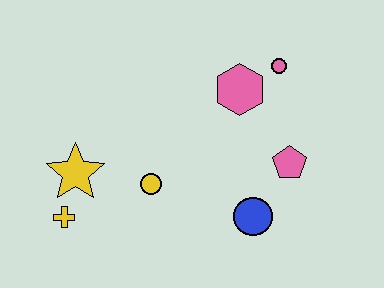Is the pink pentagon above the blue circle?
Yes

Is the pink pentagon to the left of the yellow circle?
No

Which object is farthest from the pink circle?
The yellow cross is farthest from the pink circle.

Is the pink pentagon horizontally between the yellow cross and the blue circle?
No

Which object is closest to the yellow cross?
The yellow star is closest to the yellow cross.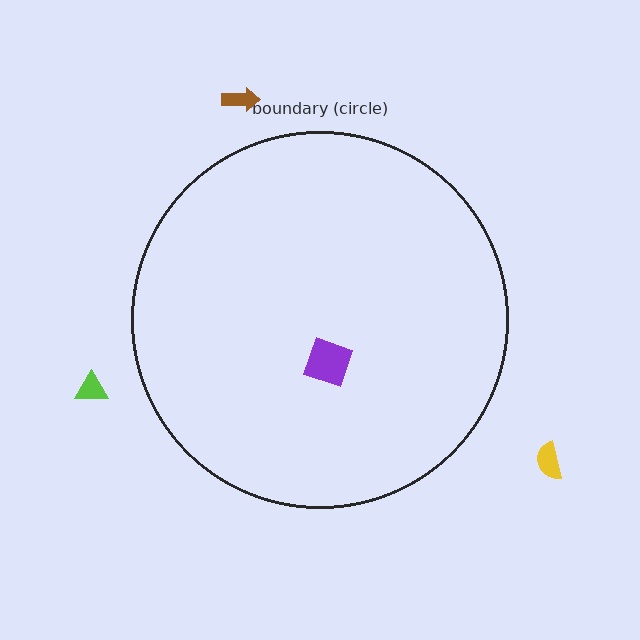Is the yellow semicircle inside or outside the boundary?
Outside.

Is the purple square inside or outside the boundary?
Inside.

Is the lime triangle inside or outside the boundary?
Outside.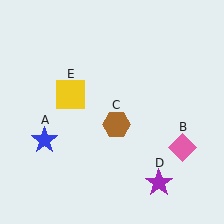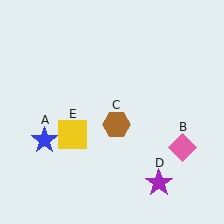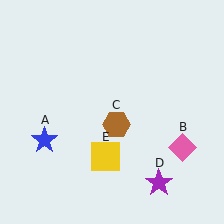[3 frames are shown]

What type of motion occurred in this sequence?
The yellow square (object E) rotated counterclockwise around the center of the scene.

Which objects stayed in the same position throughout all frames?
Blue star (object A) and pink diamond (object B) and brown hexagon (object C) and purple star (object D) remained stationary.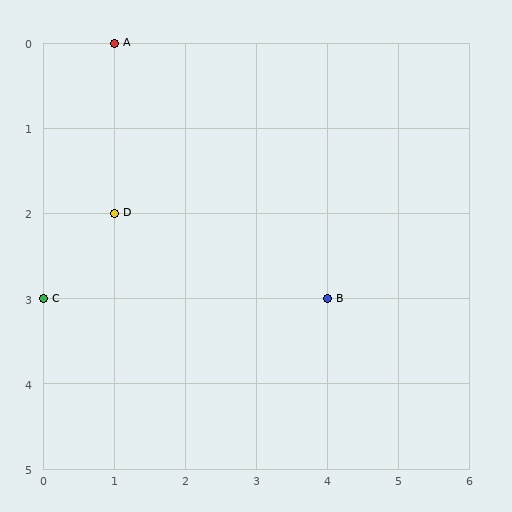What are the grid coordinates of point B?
Point B is at grid coordinates (4, 3).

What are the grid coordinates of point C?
Point C is at grid coordinates (0, 3).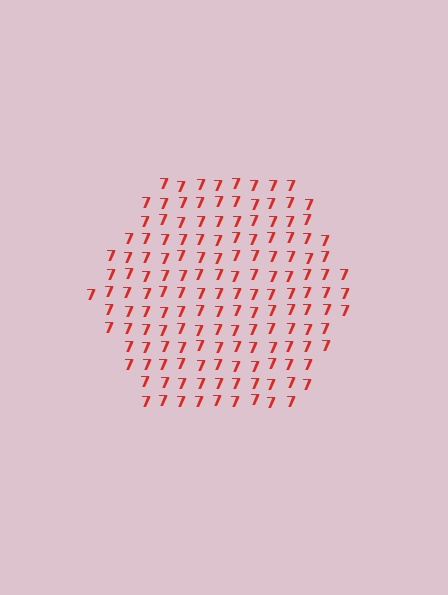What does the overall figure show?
The overall figure shows a hexagon.